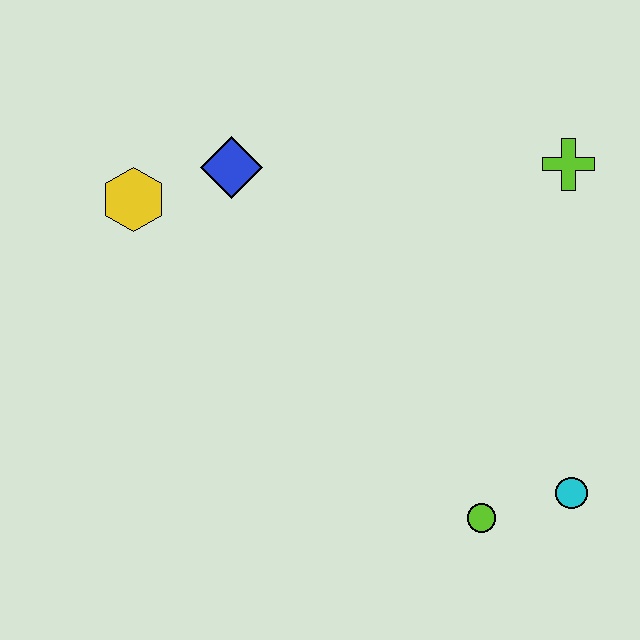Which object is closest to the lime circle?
The cyan circle is closest to the lime circle.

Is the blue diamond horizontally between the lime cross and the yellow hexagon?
Yes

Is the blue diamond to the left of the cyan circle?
Yes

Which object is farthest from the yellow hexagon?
The cyan circle is farthest from the yellow hexagon.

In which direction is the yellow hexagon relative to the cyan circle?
The yellow hexagon is to the left of the cyan circle.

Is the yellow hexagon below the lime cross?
Yes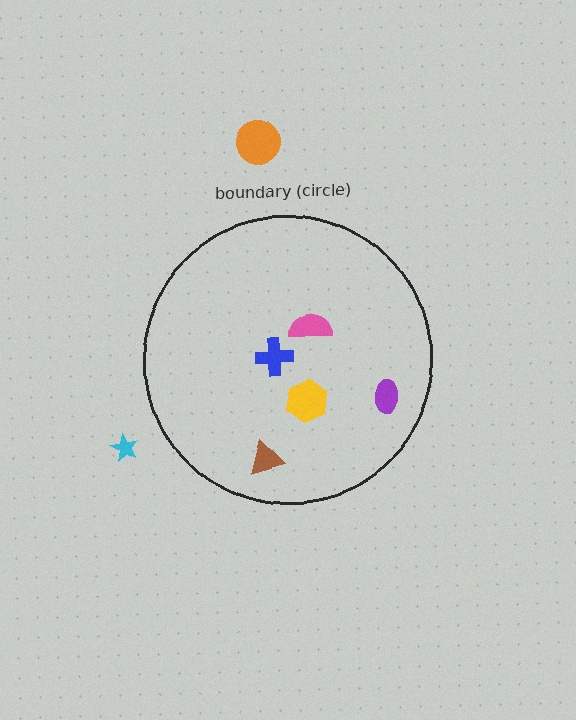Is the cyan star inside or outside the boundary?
Outside.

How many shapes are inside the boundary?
5 inside, 2 outside.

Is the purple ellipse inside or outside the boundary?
Inside.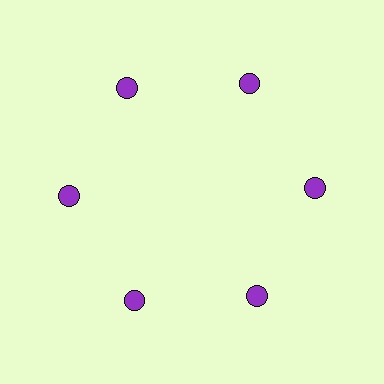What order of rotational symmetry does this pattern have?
This pattern has 6-fold rotational symmetry.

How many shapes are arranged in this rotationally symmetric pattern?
There are 6 shapes, arranged in 6 groups of 1.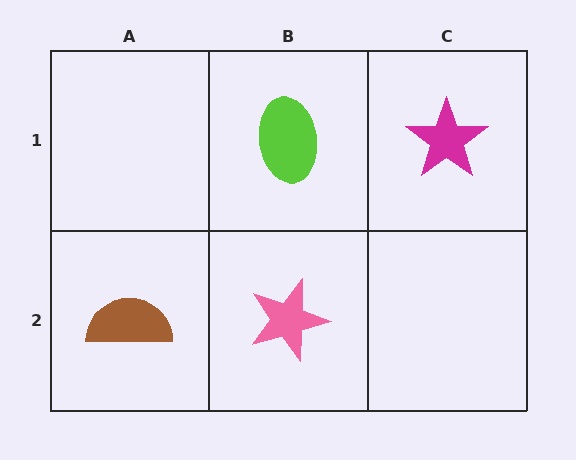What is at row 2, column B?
A pink star.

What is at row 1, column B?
A lime ellipse.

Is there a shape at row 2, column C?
No, that cell is empty.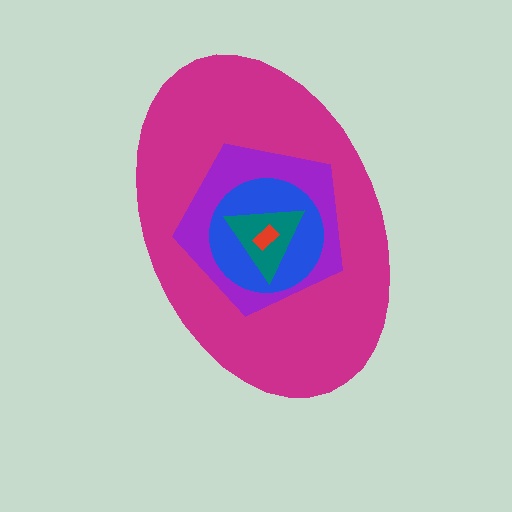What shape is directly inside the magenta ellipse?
The purple pentagon.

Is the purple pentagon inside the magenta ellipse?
Yes.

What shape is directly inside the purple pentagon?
The blue circle.